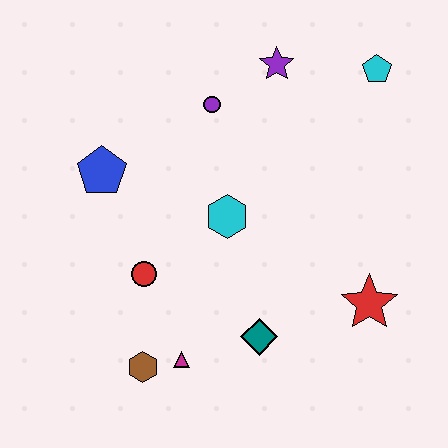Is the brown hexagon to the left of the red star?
Yes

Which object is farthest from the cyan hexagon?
The cyan pentagon is farthest from the cyan hexagon.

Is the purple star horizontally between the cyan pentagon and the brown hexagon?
Yes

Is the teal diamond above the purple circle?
No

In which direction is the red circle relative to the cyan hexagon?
The red circle is to the left of the cyan hexagon.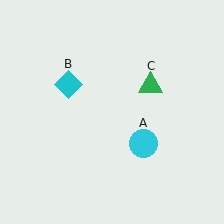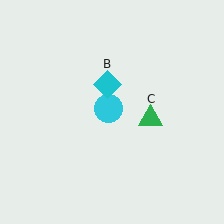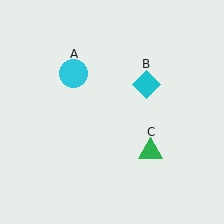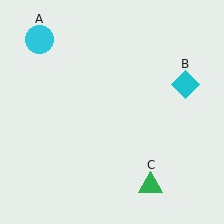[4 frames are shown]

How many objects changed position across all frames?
3 objects changed position: cyan circle (object A), cyan diamond (object B), green triangle (object C).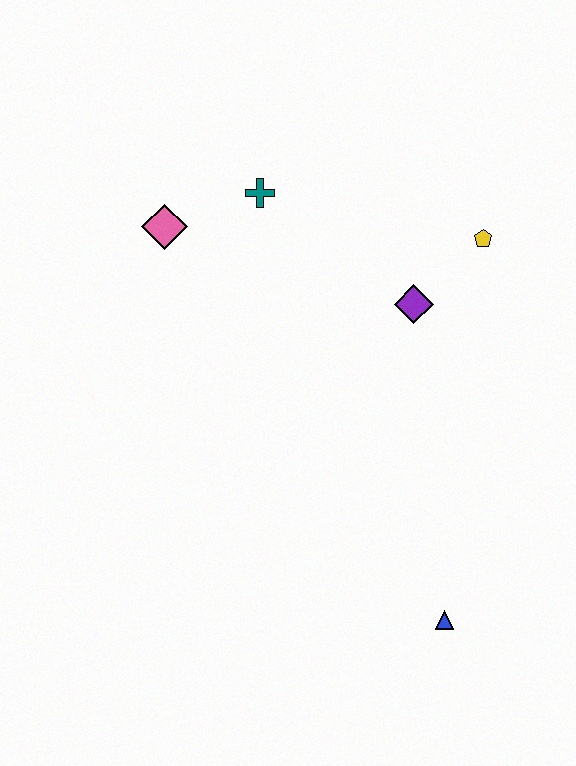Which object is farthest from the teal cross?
The blue triangle is farthest from the teal cross.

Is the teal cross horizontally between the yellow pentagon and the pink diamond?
Yes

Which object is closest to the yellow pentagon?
The purple diamond is closest to the yellow pentagon.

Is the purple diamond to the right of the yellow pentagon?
No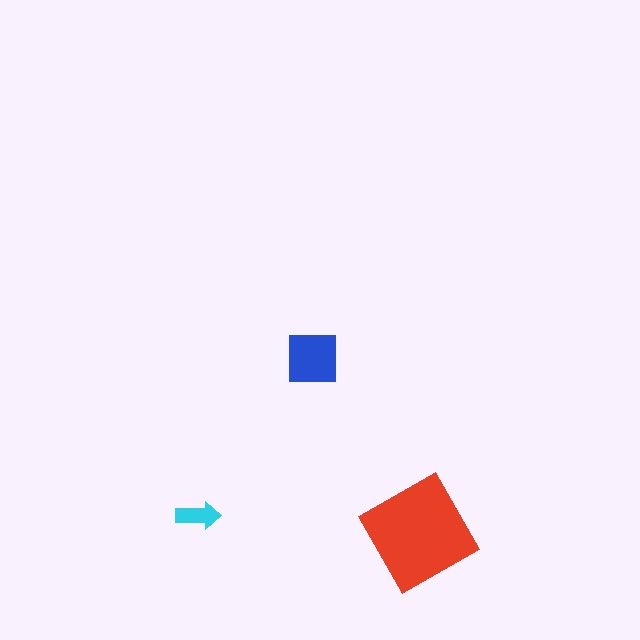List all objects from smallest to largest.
The cyan arrow, the blue square, the red diamond.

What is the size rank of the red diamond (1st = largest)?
1st.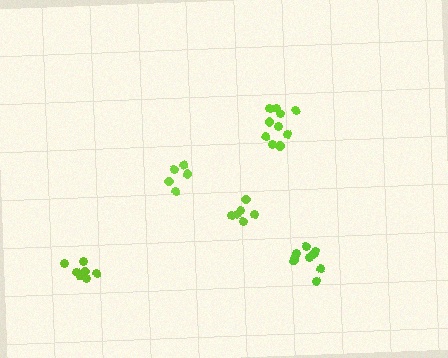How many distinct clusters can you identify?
There are 5 distinct clusters.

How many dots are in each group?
Group 1: 8 dots, Group 2: 5 dots, Group 3: 10 dots, Group 4: 10 dots, Group 5: 6 dots (39 total).